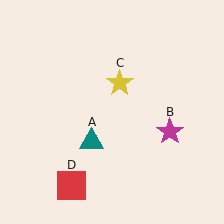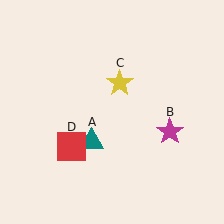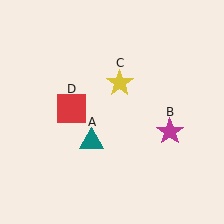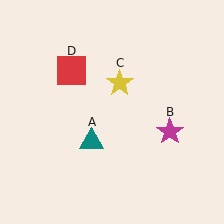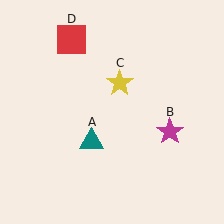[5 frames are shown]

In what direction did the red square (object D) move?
The red square (object D) moved up.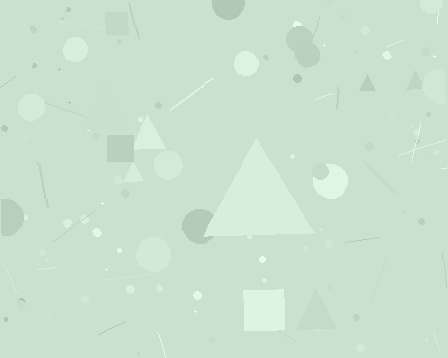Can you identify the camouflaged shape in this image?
The camouflaged shape is a triangle.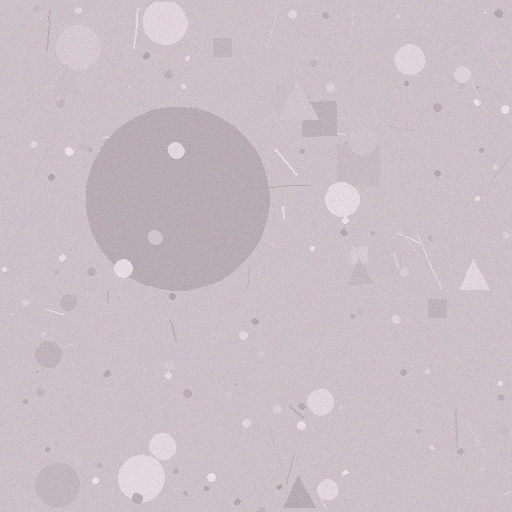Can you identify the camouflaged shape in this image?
The camouflaged shape is a circle.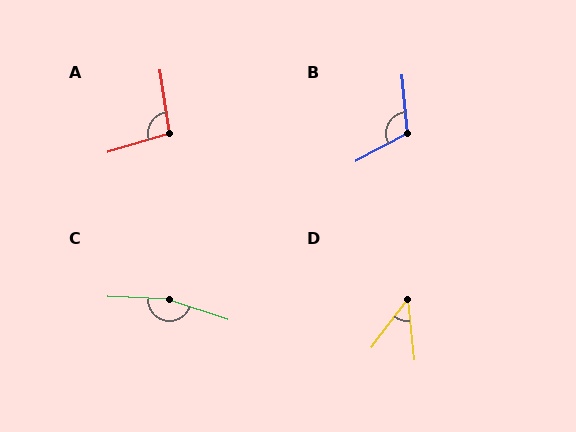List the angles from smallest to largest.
D (43°), A (98°), B (113°), C (164°).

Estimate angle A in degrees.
Approximately 98 degrees.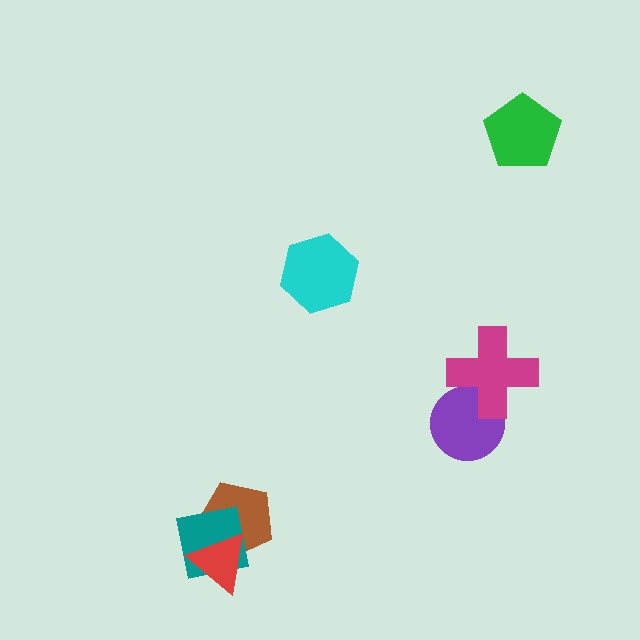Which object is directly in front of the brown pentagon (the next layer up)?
The teal square is directly in front of the brown pentagon.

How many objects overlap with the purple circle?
1 object overlaps with the purple circle.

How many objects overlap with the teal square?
2 objects overlap with the teal square.